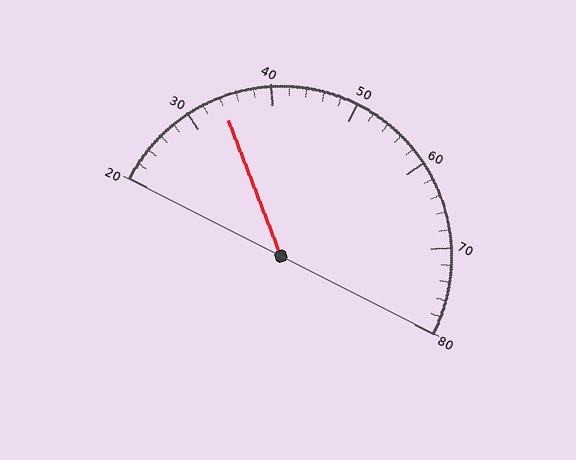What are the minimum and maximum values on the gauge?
The gauge ranges from 20 to 80.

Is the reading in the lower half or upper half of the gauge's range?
The reading is in the lower half of the range (20 to 80).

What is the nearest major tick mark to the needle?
The nearest major tick mark is 30.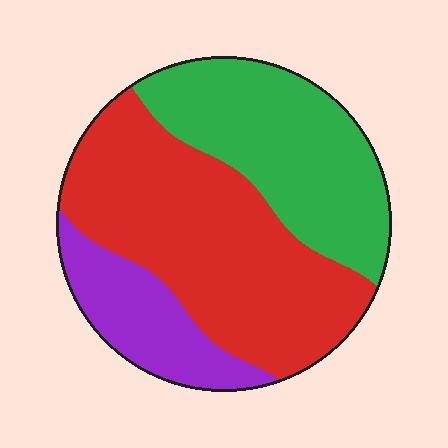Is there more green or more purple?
Green.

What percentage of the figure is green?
Green takes up about one third (1/3) of the figure.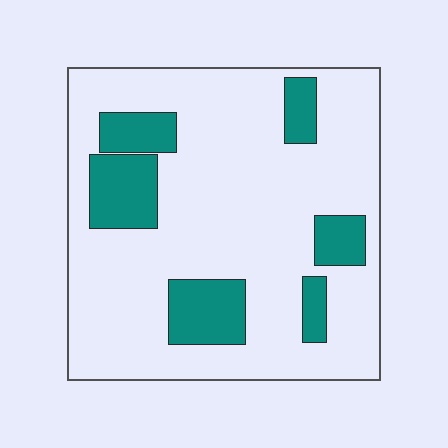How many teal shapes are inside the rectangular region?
6.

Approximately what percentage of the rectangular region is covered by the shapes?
Approximately 20%.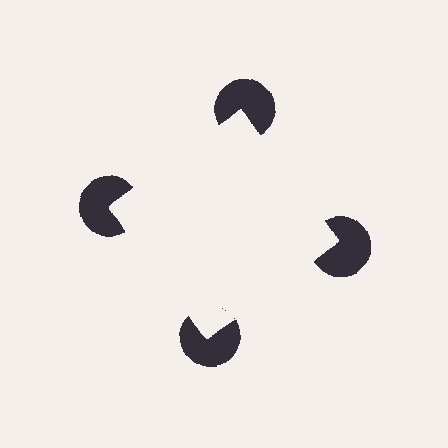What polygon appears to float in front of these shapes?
An illusory square — its edges are inferred from the aligned wedge cuts in the pac-man discs, not physically drawn.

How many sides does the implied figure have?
4 sides.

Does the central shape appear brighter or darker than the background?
It typically appears slightly brighter than the background, even though no actual brightness change is drawn.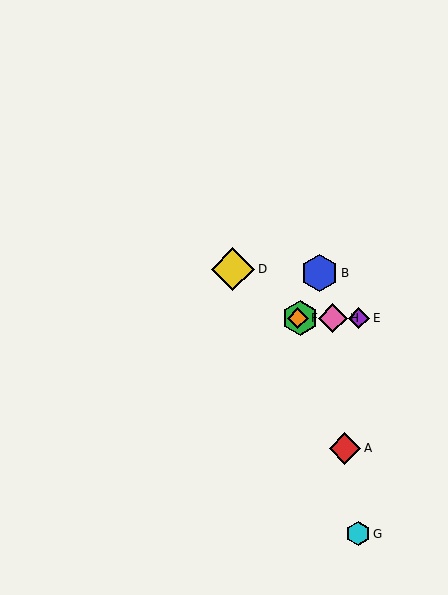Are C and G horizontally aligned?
No, C is at y≈318 and G is at y≈534.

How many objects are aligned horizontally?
4 objects (C, E, F, H) are aligned horizontally.